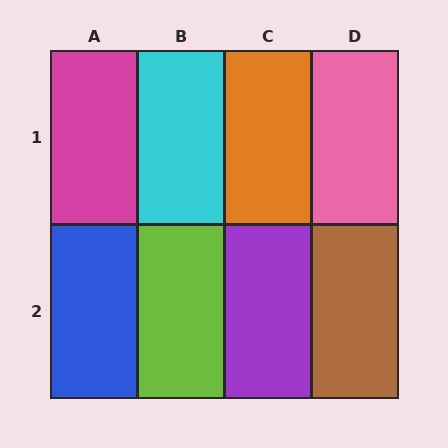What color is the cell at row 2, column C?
Purple.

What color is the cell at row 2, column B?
Lime.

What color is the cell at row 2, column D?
Brown.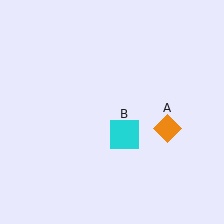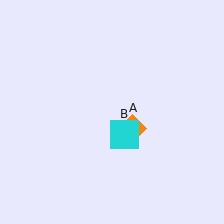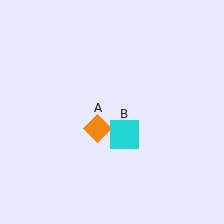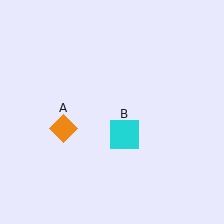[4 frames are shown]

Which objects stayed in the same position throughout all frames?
Cyan square (object B) remained stationary.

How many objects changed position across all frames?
1 object changed position: orange diamond (object A).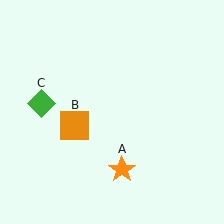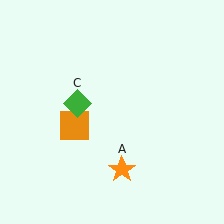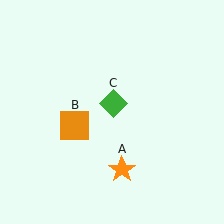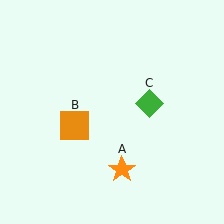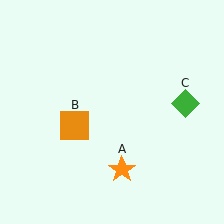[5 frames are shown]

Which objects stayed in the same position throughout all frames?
Orange star (object A) and orange square (object B) remained stationary.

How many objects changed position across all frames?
1 object changed position: green diamond (object C).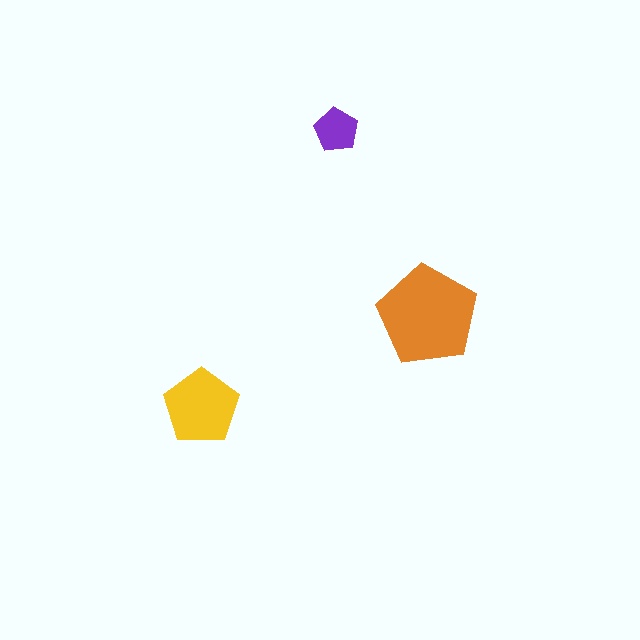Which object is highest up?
The purple pentagon is topmost.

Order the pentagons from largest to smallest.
the orange one, the yellow one, the purple one.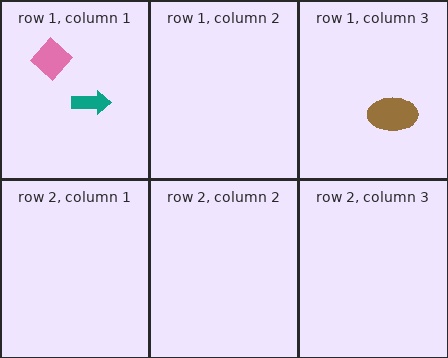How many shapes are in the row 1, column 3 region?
1.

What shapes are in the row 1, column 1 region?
The teal arrow, the pink diamond.